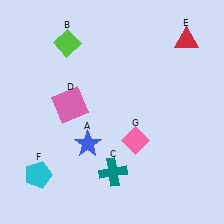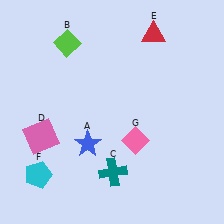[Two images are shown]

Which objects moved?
The objects that moved are: the pink square (D), the red triangle (E).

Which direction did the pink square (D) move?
The pink square (D) moved down.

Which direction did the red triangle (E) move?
The red triangle (E) moved left.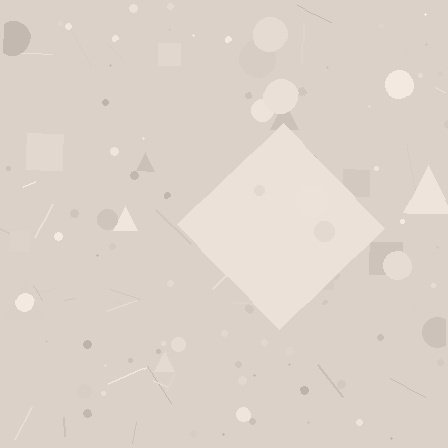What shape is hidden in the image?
A diamond is hidden in the image.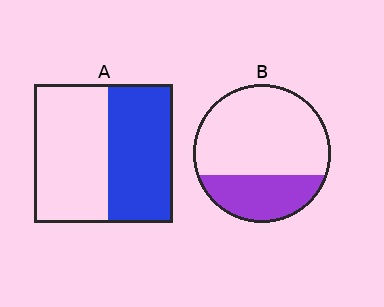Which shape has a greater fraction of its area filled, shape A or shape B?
Shape A.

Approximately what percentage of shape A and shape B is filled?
A is approximately 45% and B is approximately 30%.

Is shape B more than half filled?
No.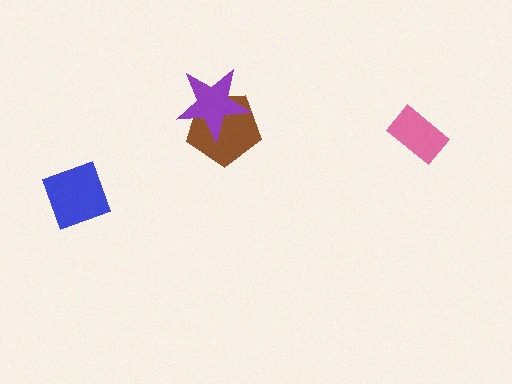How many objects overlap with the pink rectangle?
0 objects overlap with the pink rectangle.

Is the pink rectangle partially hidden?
No, no other shape covers it.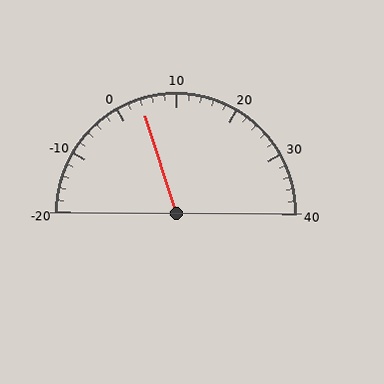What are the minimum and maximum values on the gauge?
The gauge ranges from -20 to 40.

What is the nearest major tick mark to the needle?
The nearest major tick mark is 0.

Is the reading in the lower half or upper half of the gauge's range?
The reading is in the lower half of the range (-20 to 40).